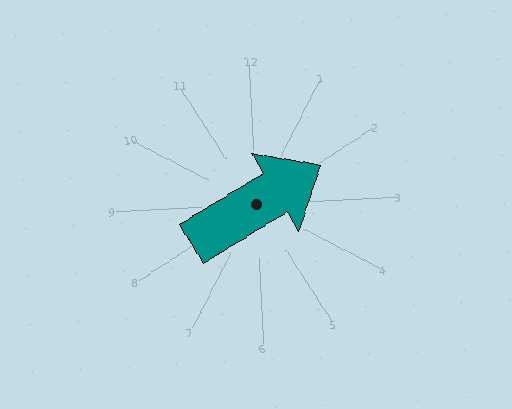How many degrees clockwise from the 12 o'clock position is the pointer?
Approximately 61 degrees.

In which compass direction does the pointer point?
Northeast.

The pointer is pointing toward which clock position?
Roughly 2 o'clock.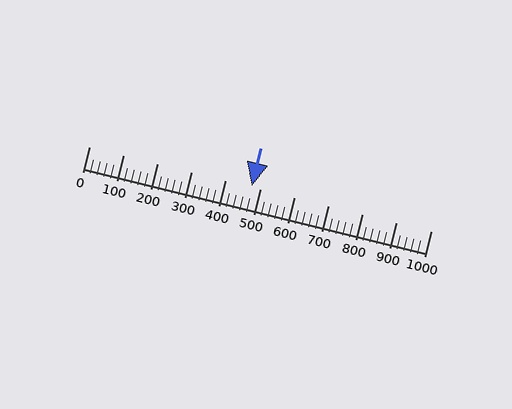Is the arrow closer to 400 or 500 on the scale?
The arrow is closer to 500.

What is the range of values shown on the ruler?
The ruler shows values from 0 to 1000.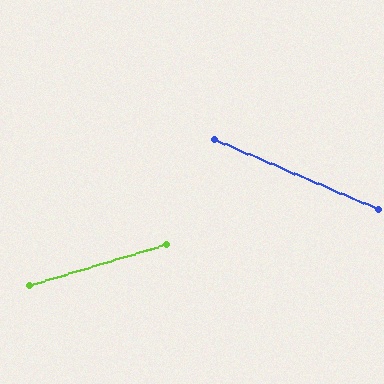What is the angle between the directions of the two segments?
Approximately 40 degrees.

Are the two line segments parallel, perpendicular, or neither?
Neither parallel nor perpendicular — they differ by about 40°.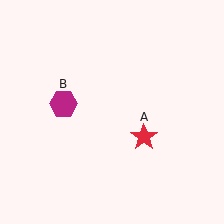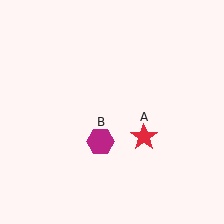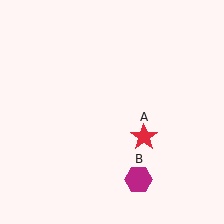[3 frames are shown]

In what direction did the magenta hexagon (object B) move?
The magenta hexagon (object B) moved down and to the right.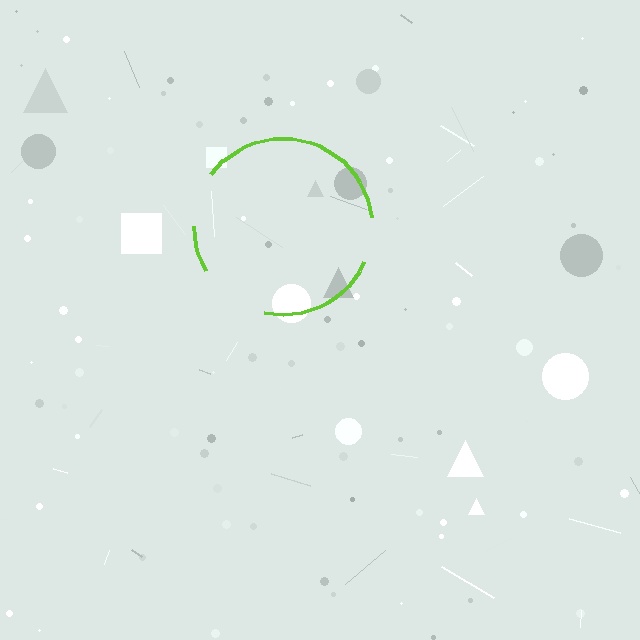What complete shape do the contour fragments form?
The contour fragments form a circle.